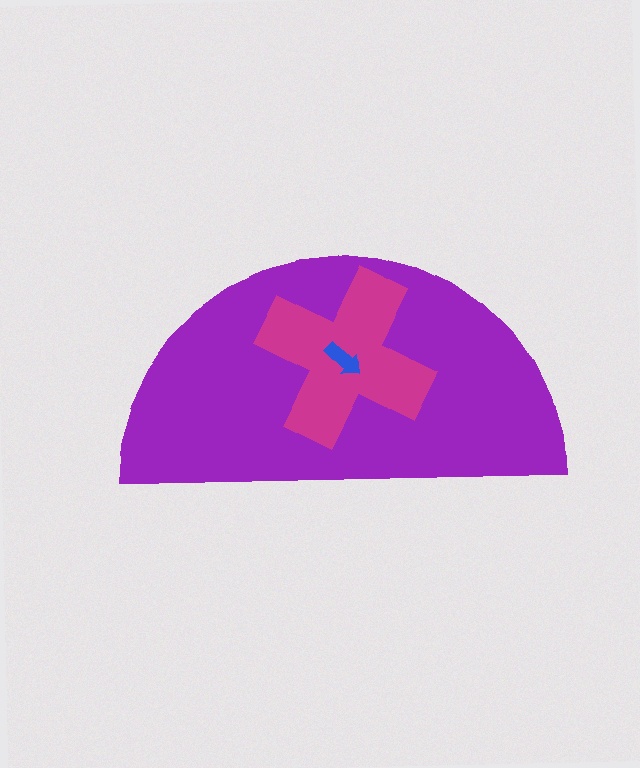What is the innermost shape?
The blue arrow.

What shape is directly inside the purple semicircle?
The magenta cross.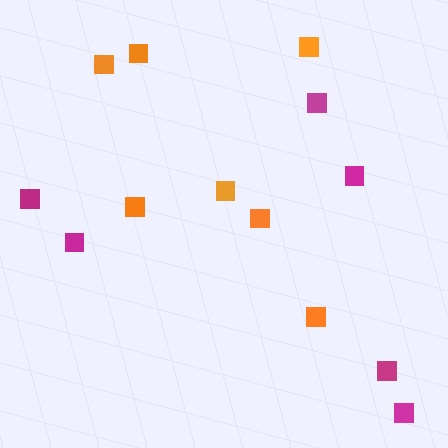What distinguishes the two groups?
There are 2 groups: one group of orange squares (7) and one group of magenta squares (6).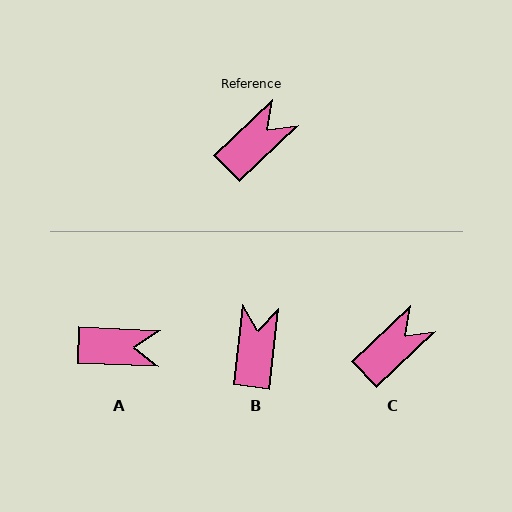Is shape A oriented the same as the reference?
No, it is off by about 46 degrees.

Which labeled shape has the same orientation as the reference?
C.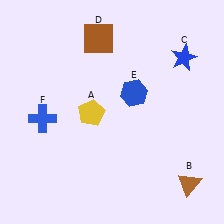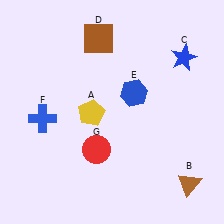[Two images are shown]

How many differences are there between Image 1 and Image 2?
There is 1 difference between the two images.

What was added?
A red circle (G) was added in Image 2.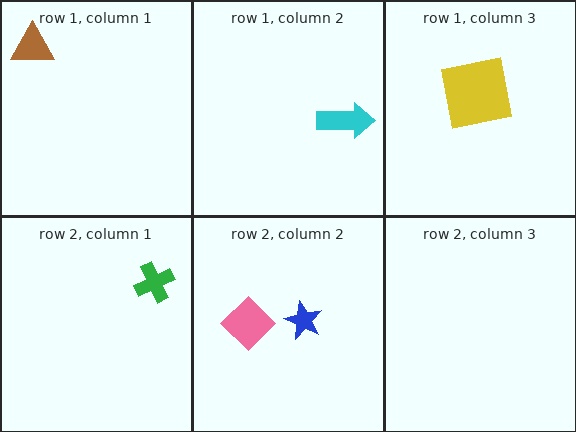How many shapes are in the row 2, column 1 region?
1.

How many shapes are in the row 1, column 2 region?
1.